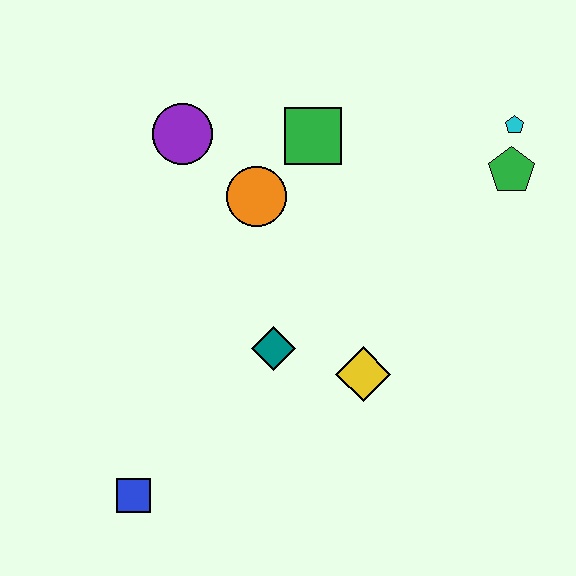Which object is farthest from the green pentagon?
The blue square is farthest from the green pentagon.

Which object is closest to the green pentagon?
The cyan pentagon is closest to the green pentagon.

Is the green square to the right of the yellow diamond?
No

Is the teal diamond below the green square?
Yes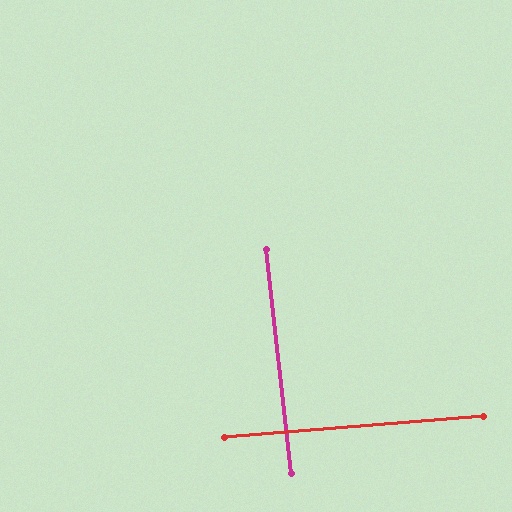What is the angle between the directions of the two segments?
Approximately 88 degrees.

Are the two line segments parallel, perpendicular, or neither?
Perpendicular — they meet at approximately 88°.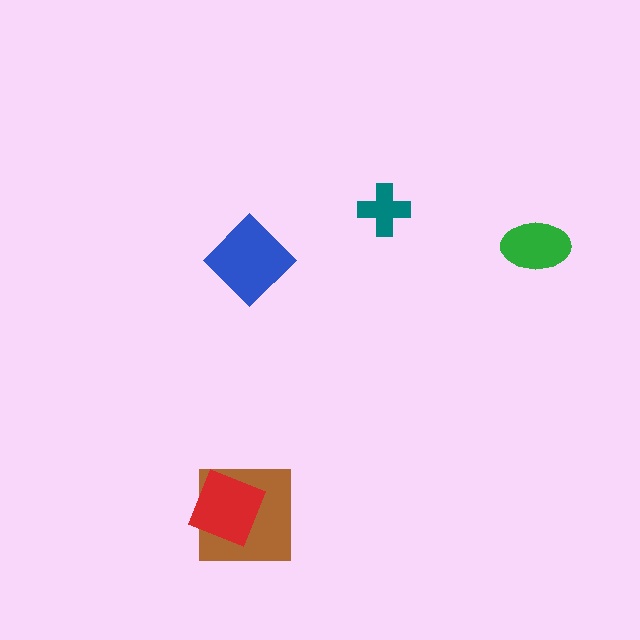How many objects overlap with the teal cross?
0 objects overlap with the teal cross.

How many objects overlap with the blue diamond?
0 objects overlap with the blue diamond.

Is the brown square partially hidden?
Yes, it is partially covered by another shape.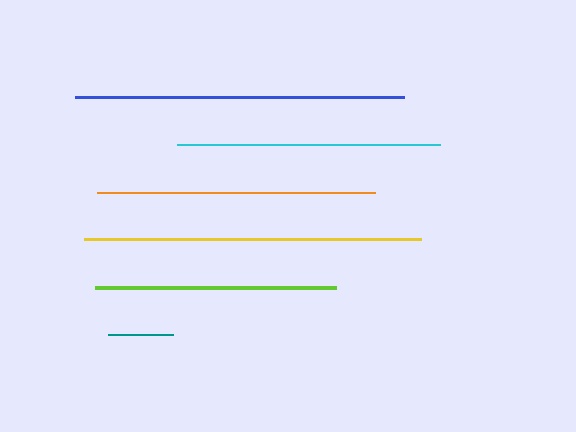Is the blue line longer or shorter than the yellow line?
The yellow line is longer than the blue line.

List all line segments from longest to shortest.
From longest to shortest: yellow, blue, orange, cyan, lime, teal.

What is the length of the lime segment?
The lime segment is approximately 241 pixels long.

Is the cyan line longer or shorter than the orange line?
The orange line is longer than the cyan line.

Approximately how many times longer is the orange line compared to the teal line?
The orange line is approximately 4.3 times the length of the teal line.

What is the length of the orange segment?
The orange segment is approximately 278 pixels long.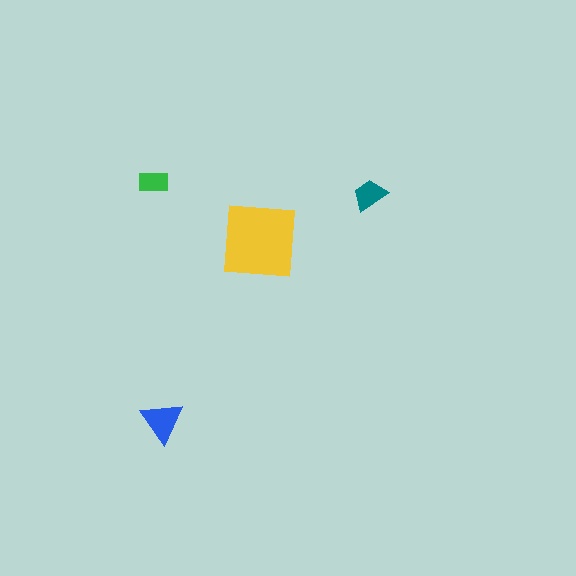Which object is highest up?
The green rectangle is topmost.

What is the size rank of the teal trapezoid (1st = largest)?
3rd.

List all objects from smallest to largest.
The green rectangle, the teal trapezoid, the blue triangle, the yellow square.